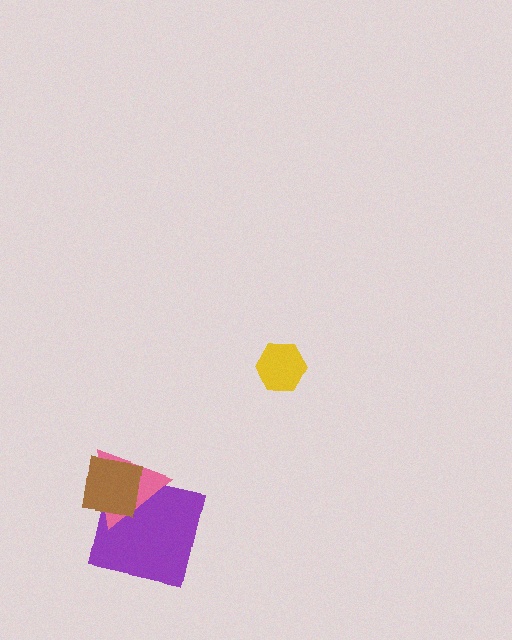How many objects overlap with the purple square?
2 objects overlap with the purple square.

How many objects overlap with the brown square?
2 objects overlap with the brown square.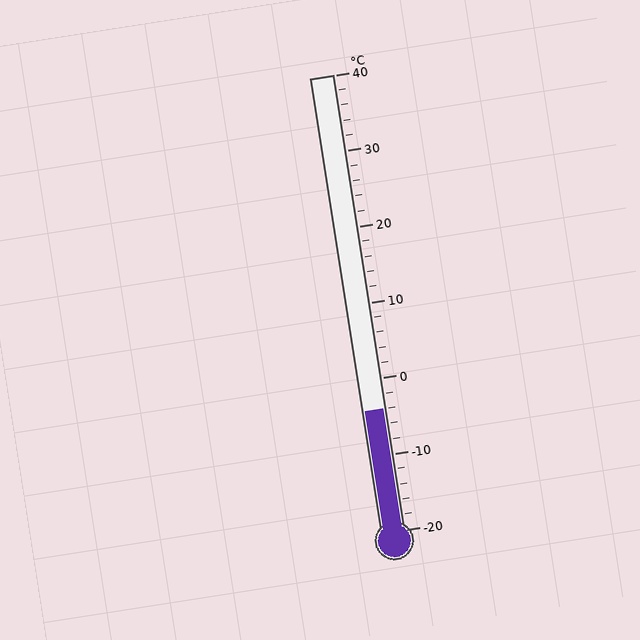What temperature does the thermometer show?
The thermometer shows approximately -4°C.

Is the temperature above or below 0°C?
The temperature is below 0°C.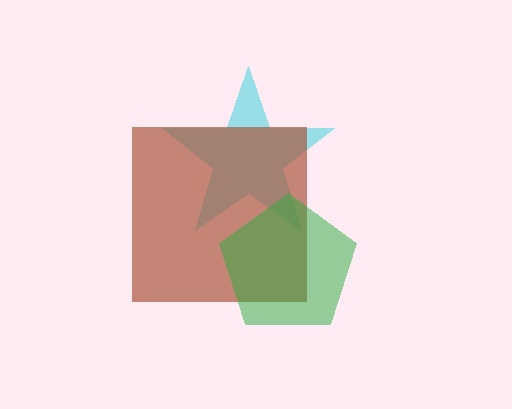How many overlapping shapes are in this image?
There are 3 overlapping shapes in the image.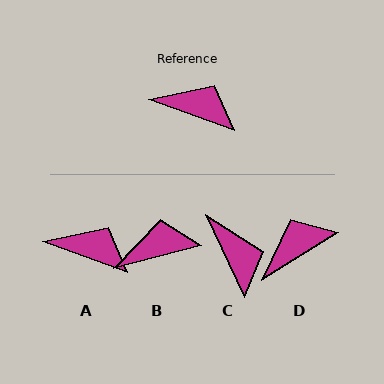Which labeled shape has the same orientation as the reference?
A.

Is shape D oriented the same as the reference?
No, it is off by about 52 degrees.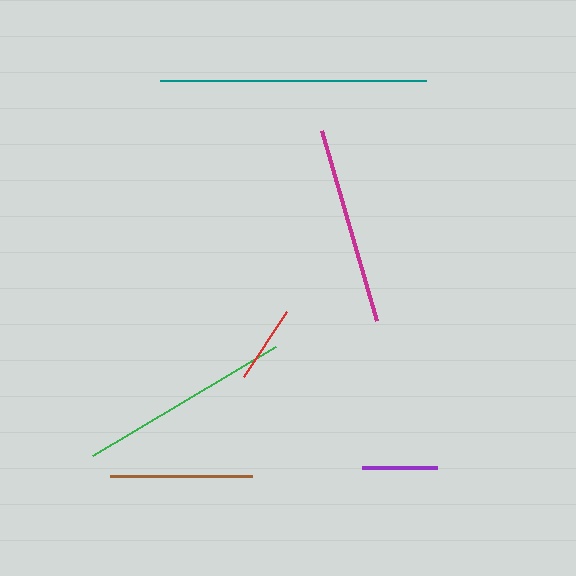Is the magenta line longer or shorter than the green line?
The green line is longer than the magenta line.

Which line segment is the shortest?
The purple line is the shortest at approximately 75 pixels.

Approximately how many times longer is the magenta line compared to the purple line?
The magenta line is approximately 2.6 times the length of the purple line.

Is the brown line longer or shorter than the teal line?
The teal line is longer than the brown line.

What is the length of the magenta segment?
The magenta segment is approximately 197 pixels long.